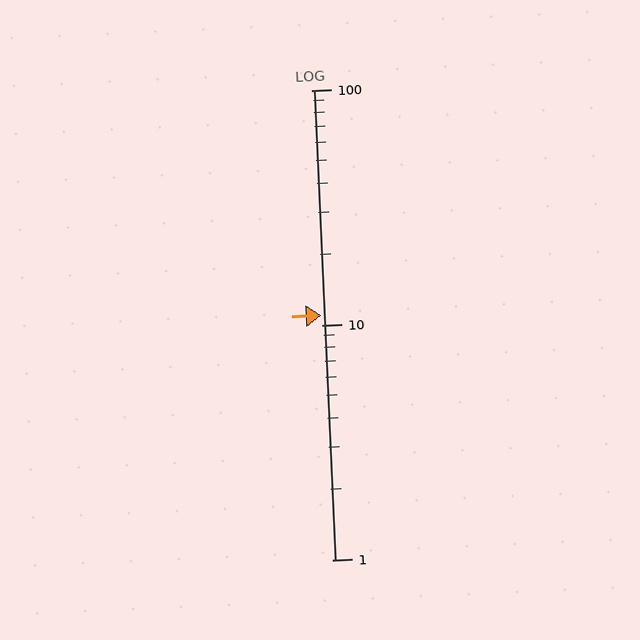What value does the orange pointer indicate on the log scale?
The pointer indicates approximately 11.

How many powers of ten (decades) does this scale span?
The scale spans 2 decades, from 1 to 100.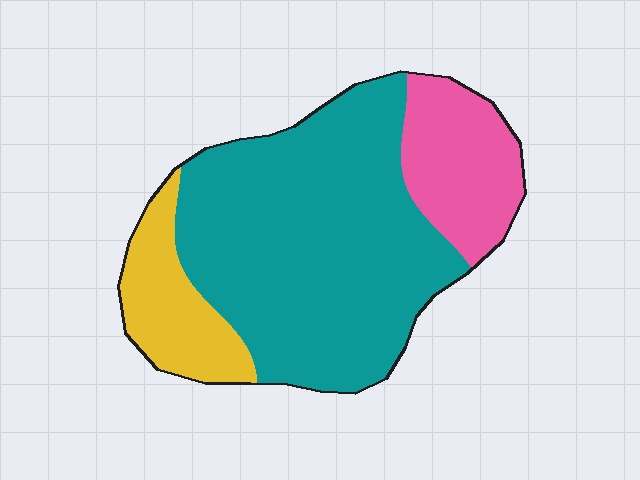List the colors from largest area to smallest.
From largest to smallest: teal, pink, yellow.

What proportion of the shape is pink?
Pink takes up about one fifth (1/5) of the shape.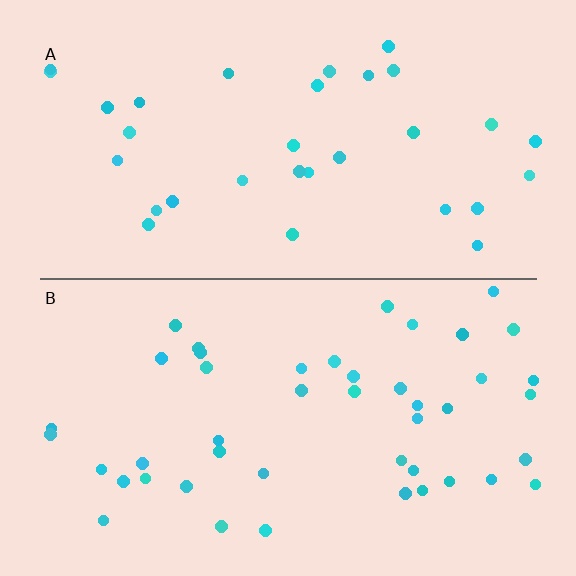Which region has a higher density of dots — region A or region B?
B (the bottom).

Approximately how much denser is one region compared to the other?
Approximately 1.4× — region B over region A.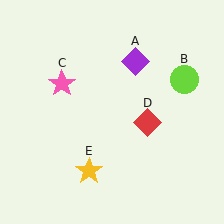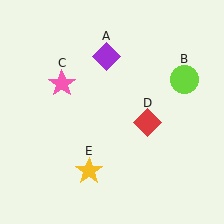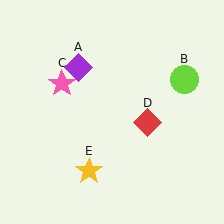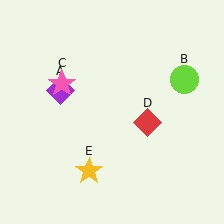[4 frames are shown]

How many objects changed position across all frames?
1 object changed position: purple diamond (object A).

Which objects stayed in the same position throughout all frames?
Lime circle (object B) and pink star (object C) and red diamond (object D) and yellow star (object E) remained stationary.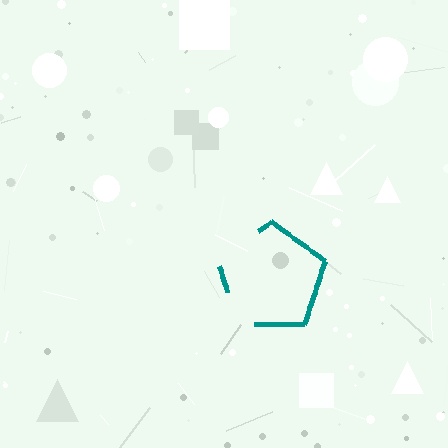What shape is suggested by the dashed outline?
The dashed outline suggests a pentagon.